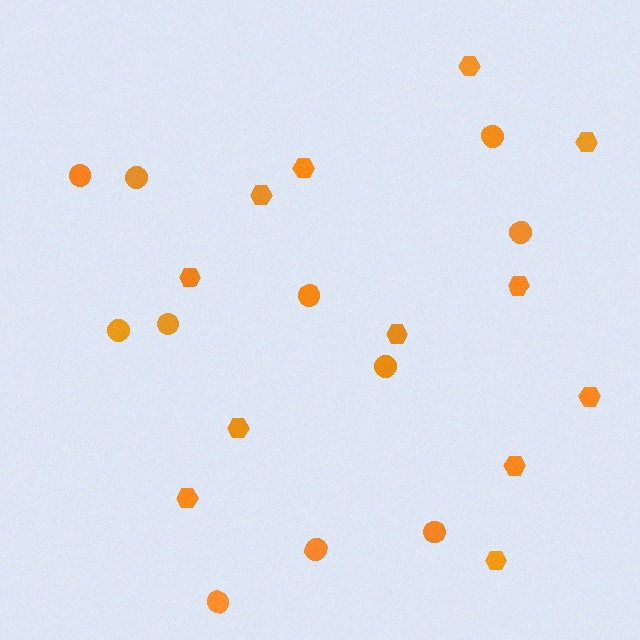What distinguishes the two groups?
There are 2 groups: one group of hexagons (12) and one group of circles (11).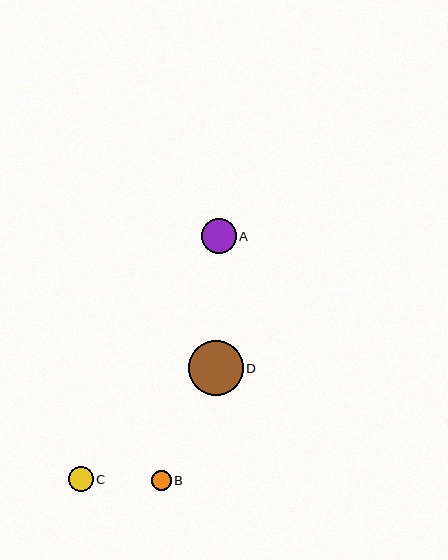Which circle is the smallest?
Circle B is the smallest with a size of approximately 20 pixels.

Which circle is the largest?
Circle D is the largest with a size of approximately 55 pixels.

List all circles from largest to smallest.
From largest to smallest: D, A, C, B.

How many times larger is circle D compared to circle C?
Circle D is approximately 2.2 times the size of circle C.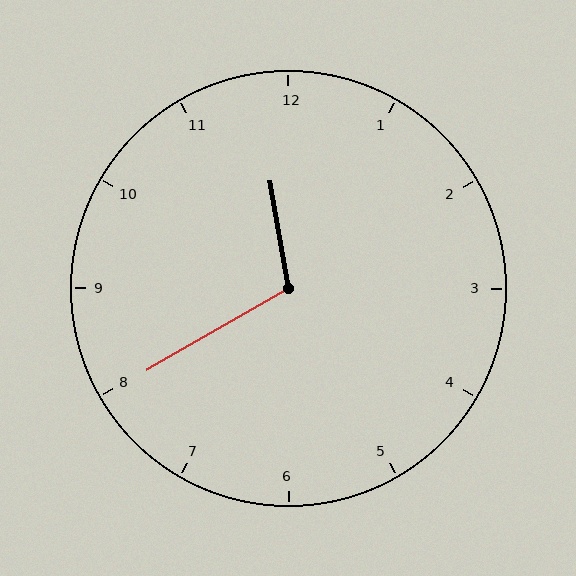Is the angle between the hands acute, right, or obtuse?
It is obtuse.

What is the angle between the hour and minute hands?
Approximately 110 degrees.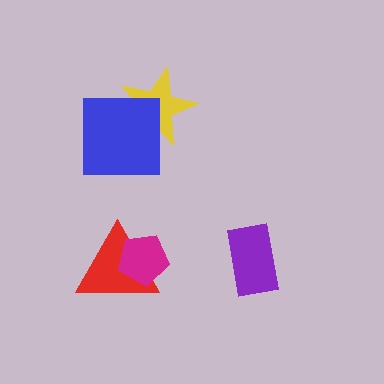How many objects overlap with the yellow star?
1 object overlaps with the yellow star.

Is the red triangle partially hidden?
Yes, it is partially covered by another shape.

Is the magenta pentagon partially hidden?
No, no other shape covers it.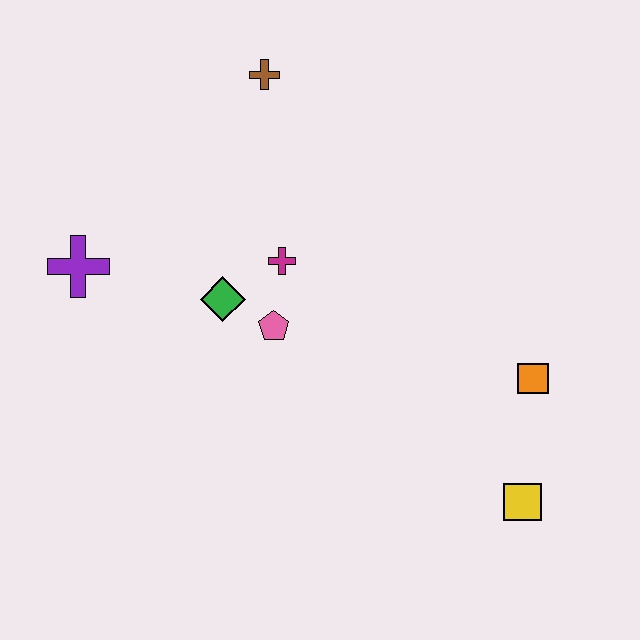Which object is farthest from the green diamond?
The yellow square is farthest from the green diamond.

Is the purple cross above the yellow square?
Yes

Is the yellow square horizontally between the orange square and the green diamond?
Yes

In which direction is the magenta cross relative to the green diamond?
The magenta cross is to the right of the green diamond.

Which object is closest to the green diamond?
The pink pentagon is closest to the green diamond.